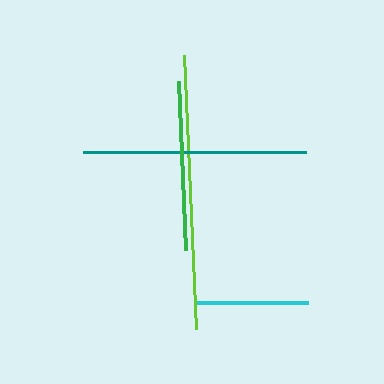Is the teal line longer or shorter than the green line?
The teal line is longer than the green line.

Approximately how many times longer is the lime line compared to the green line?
The lime line is approximately 1.6 times the length of the green line.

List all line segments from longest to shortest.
From longest to shortest: lime, teal, green, cyan.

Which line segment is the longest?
The lime line is the longest at approximately 274 pixels.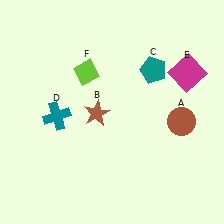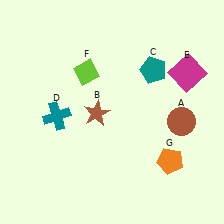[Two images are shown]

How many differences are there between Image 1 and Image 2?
There is 1 difference between the two images.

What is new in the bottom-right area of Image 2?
An orange pentagon (G) was added in the bottom-right area of Image 2.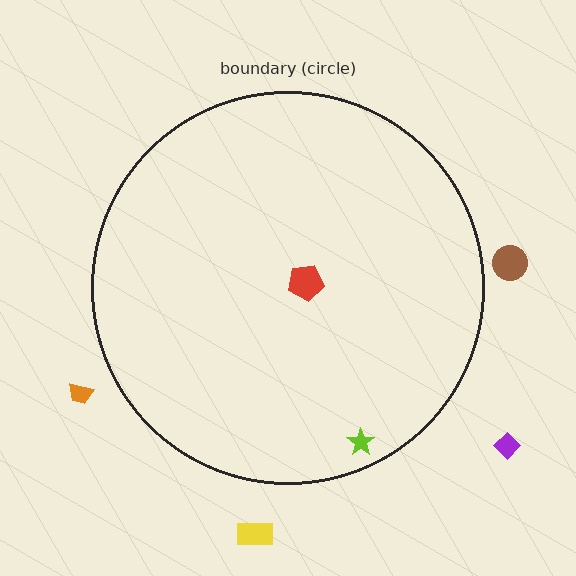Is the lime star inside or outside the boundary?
Inside.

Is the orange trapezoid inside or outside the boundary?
Outside.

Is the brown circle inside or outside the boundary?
Outside.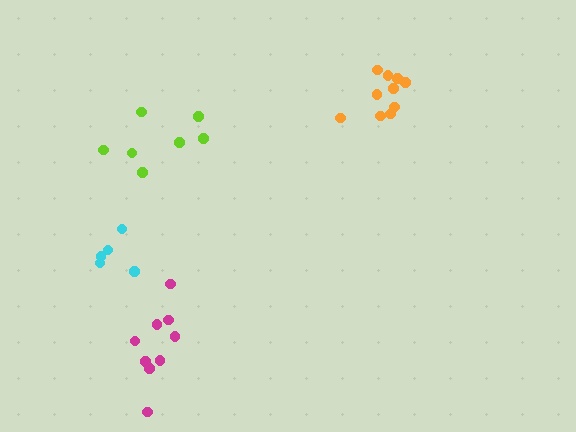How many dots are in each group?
Group 1: 7 dots, Group 2: 10 dots, Group 3: 5 dots, Group 4: 9 dots (31 total).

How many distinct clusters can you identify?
There are 4 distinct clusters.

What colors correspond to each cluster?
The clusters are colored: lime, orange, cyan, magenta.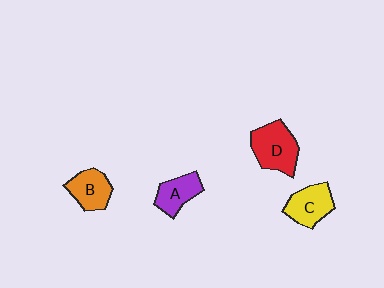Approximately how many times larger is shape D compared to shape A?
Approximately 1.4 times.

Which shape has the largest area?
Shape D (red).